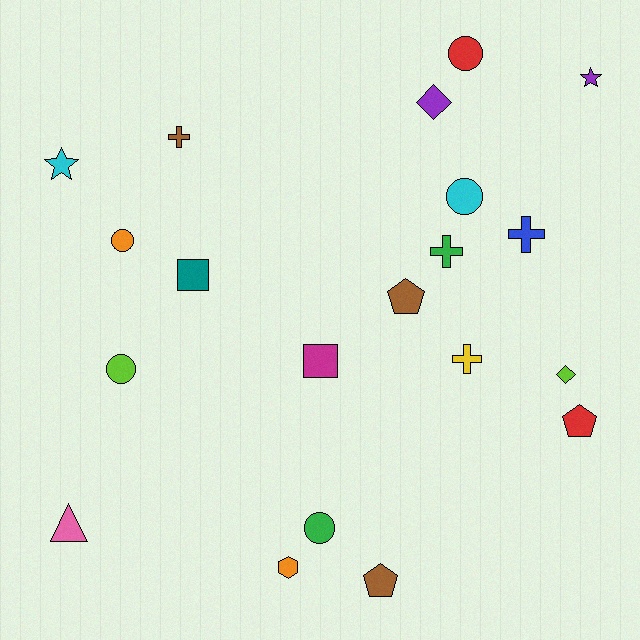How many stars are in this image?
There are 2 stars.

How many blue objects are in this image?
There is 1 blue object.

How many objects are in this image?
There are 20 objects.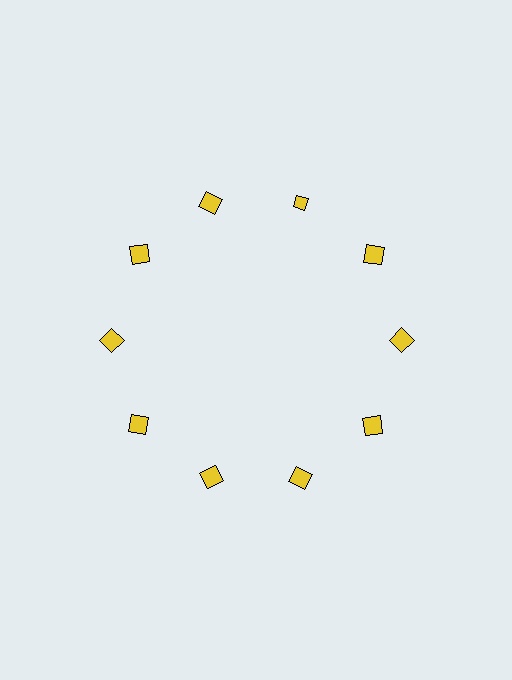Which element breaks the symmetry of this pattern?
The yellow diamond at roughly the 1 o'clock position breaks the symmetry. All other shapes are yellow squares.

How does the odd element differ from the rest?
It has a different shape: diamond instead of square.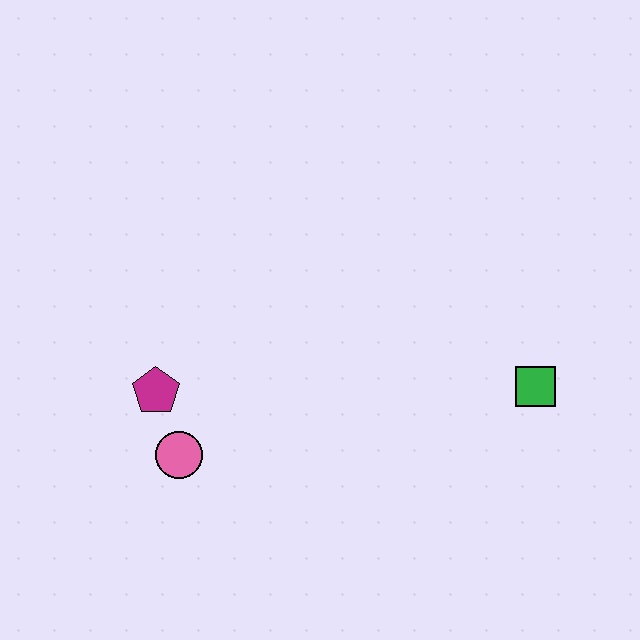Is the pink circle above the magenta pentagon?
No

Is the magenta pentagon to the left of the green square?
Yes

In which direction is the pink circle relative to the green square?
The pink circle is to the left of the green square.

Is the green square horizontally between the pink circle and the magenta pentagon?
No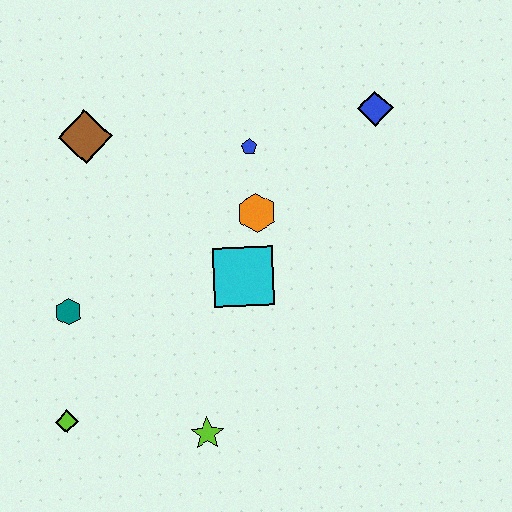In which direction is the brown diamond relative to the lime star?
The brown diamond is above the lime star.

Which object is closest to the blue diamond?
The blue pentagon is closest to the blue diamond.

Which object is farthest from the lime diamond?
The blue diamond is farthest from the lime diamond.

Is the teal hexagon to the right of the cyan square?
No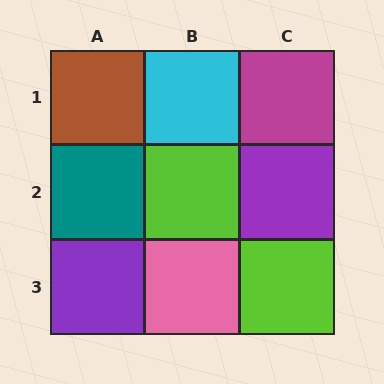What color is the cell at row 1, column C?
Magenta.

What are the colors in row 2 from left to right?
Teal, lime, purple.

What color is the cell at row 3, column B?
Pink.